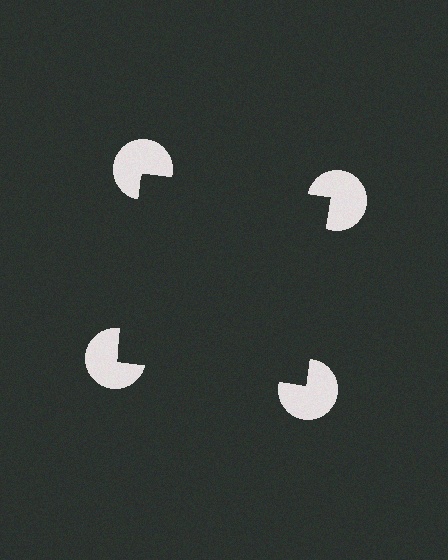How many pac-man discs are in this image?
There are 4 — one at each vertex of the illusory square.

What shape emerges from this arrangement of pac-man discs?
An illusory square — its edges are inferred from the aligned wedge cuts in the pac-man discs, not physically drawn.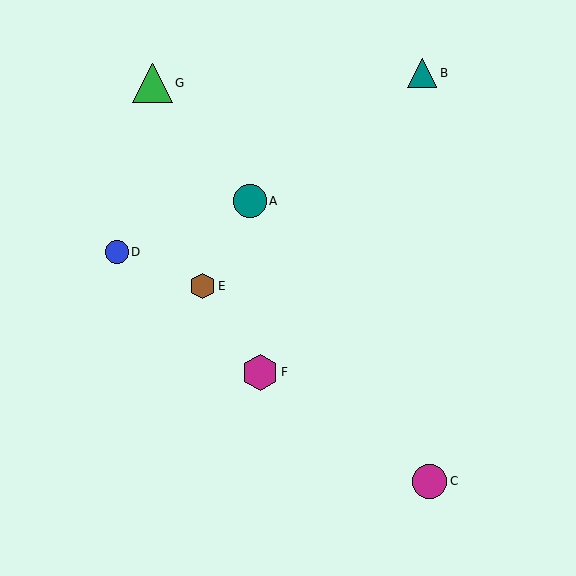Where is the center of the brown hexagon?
The center of the brown hexagon is at (202, 286).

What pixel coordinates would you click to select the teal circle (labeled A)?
Click at (250, 201) to select the teal circle A.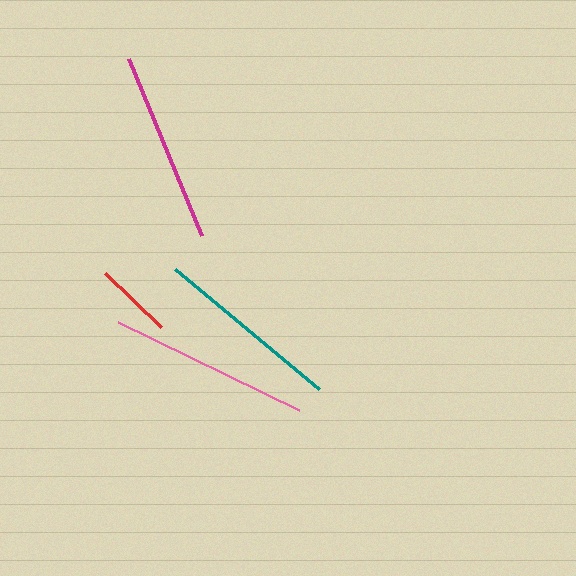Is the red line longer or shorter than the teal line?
The teal line is longer than the red line.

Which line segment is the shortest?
The red line is the shortest at approximately 77 pixels.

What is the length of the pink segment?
The pink segment is approximately 201 pixels long.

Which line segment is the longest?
The pink line is the longest at approximately 201 pixels.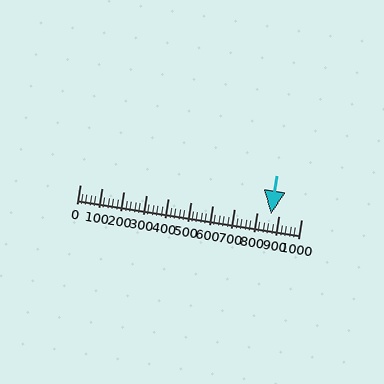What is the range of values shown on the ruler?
The ruler shows values from 0 to 1000.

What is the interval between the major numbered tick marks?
The major tick marks are spaced 100 units apart.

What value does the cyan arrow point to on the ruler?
The cyan arrow points to approximately 864.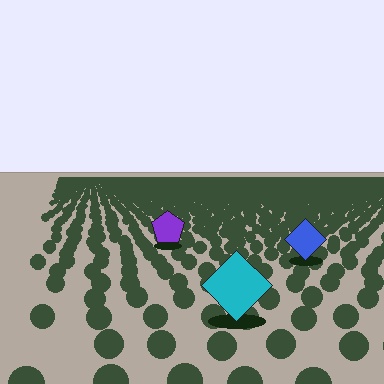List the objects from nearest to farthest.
From nearest to farthest: the cyan diamond, the blue diamond, the purple pentagon.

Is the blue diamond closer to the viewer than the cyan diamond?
No. The cyan diamond is closer — you can tell from the texture gradient: the ground texture is coarser near it.